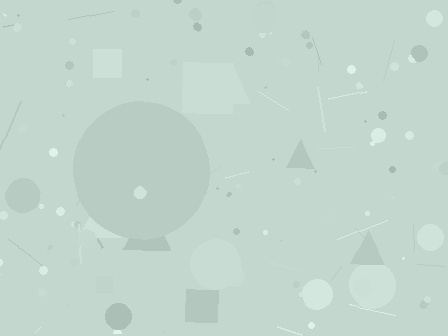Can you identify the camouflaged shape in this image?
The camouflaged shape is a circle.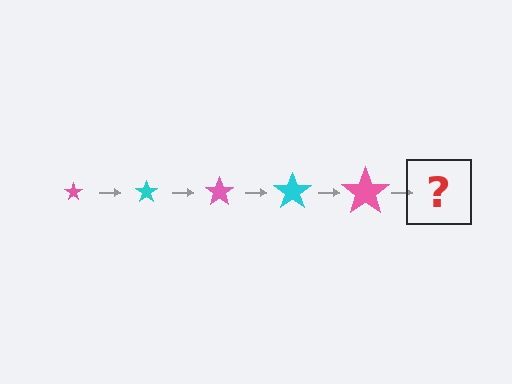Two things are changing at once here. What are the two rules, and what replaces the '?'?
The two rules are that the star grows larger each step and the color cycles through pink and cyan. The '?' should be a cyan star, larger than the previous one.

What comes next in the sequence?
The next element should be a cyan star, larger than the previous one.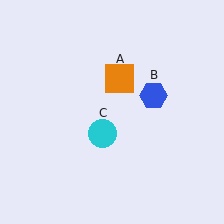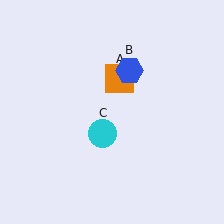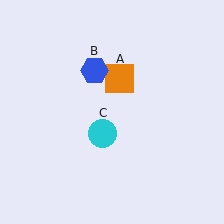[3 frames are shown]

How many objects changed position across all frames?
1 object changed position: blue hexagon (object B).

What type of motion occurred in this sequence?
The blue hexagon (object B) rotated counterclockwise around the center of the scene.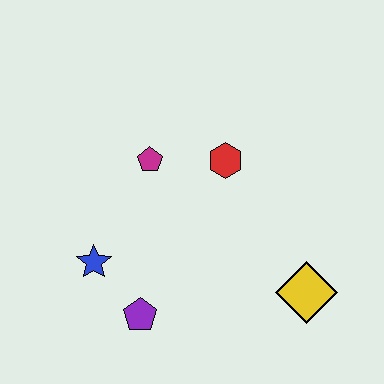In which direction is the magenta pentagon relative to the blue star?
The magenta pentagon is above the blue star.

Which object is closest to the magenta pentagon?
The red hexagon is closest to the magenta pentagon.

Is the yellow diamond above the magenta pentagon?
No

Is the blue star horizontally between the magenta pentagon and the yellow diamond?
No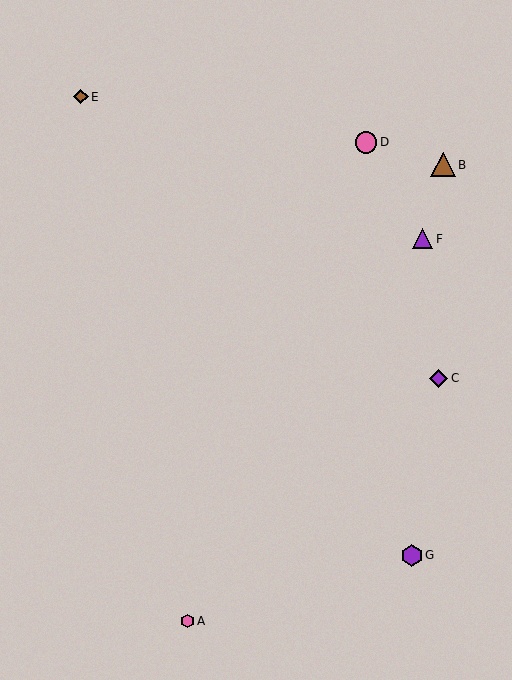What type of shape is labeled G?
Shape G is a purple hexagon.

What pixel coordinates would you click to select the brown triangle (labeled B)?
Click at (443, 165) to select the brown triangle B.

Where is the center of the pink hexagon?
The center of the pink hexagon is at (187, 621).